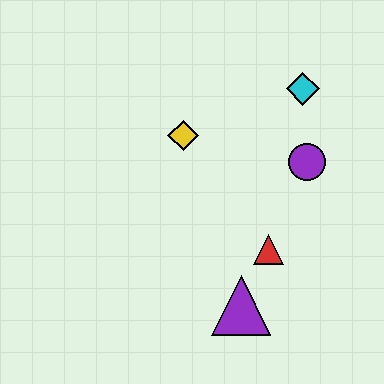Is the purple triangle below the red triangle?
Yes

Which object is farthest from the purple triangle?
The cyan diamond is farthest from the purple triangle.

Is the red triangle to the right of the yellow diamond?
Yes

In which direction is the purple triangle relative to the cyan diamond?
The purple triangle is below the cyan diamond.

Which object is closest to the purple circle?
The cyan diamond is closest to the purple circle.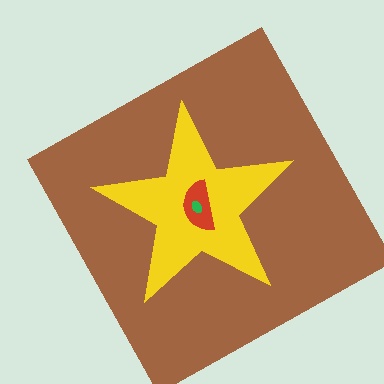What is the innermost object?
The green ellipse.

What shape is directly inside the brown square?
The yellow star.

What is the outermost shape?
The brown square.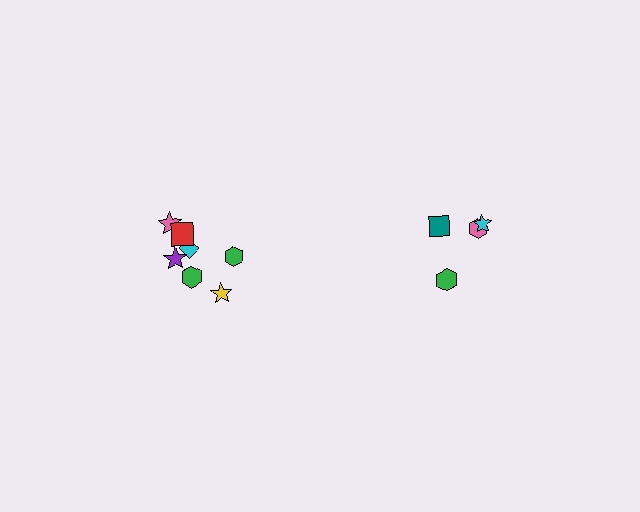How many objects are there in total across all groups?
There are 11 objects.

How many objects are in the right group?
There are 4 objects.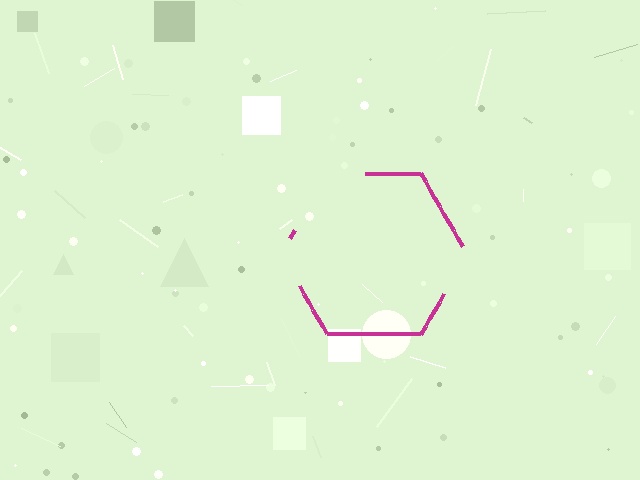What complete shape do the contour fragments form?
The contour fragments form a hexagon.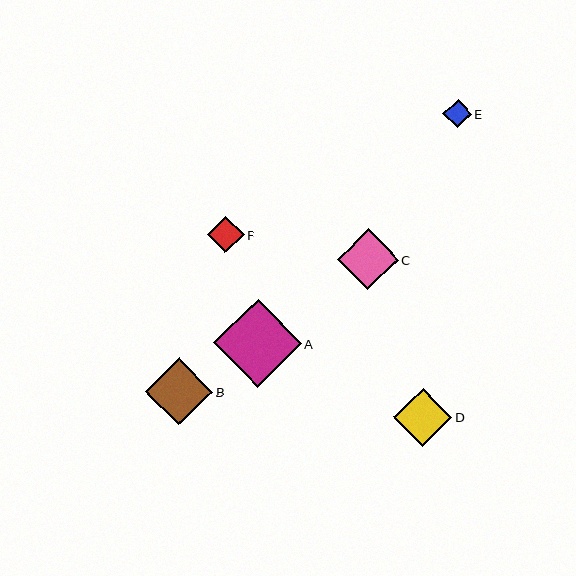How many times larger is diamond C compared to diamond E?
Diamond C is approximately 2.1 times the size of diamond E.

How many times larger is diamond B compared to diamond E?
Diamond B is approximately 2.3 times the size of diamond E.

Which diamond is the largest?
Diamond A is the largest with a size of approximately 88 pixels.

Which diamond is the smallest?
Diamond E is the smallest with a size of approximately 29 pixels.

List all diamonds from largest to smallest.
From largest to smallest: A, B, C, D, F, E.